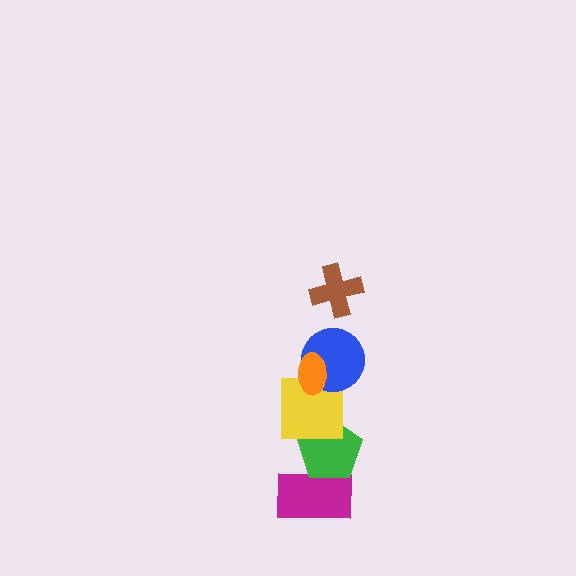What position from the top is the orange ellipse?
The orange ellipse is 2nd from the top.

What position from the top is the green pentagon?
The green pentagon is 5th from the top.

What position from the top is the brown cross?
The brown cross is 1st from the top.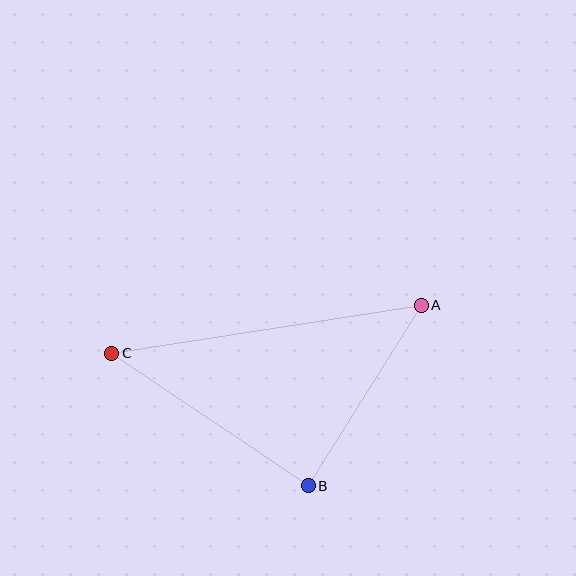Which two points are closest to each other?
Points A and B are closest to each other.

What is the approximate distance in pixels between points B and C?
The distance between B and C is approximately 237 pixels.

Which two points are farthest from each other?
Points A and C are farthest from each other.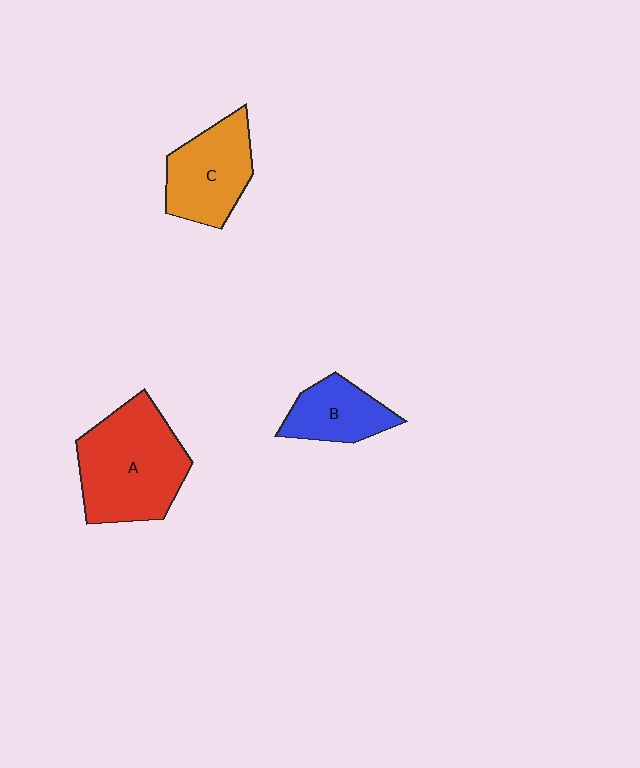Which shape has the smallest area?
Shape B (blue).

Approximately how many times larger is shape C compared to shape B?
Approximately 1.4 times.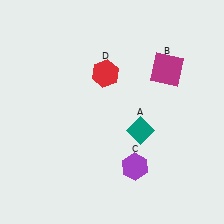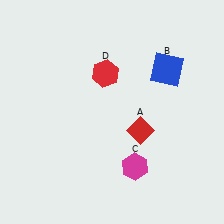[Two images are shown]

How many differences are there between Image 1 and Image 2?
There are 3 differences between the two images.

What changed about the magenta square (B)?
In Image 1, B is magenta. In Image 2, it changed to blue.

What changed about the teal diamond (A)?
In Image 1, A is teal. In Image 2, it changed to red.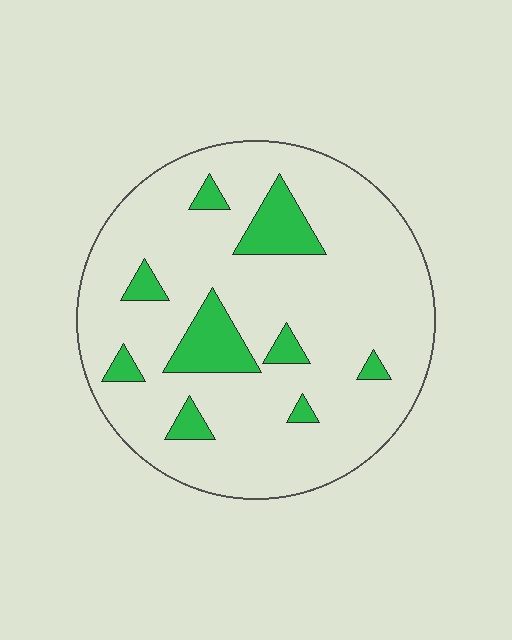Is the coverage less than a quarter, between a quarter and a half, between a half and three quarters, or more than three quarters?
Less than a quarter.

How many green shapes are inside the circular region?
9.